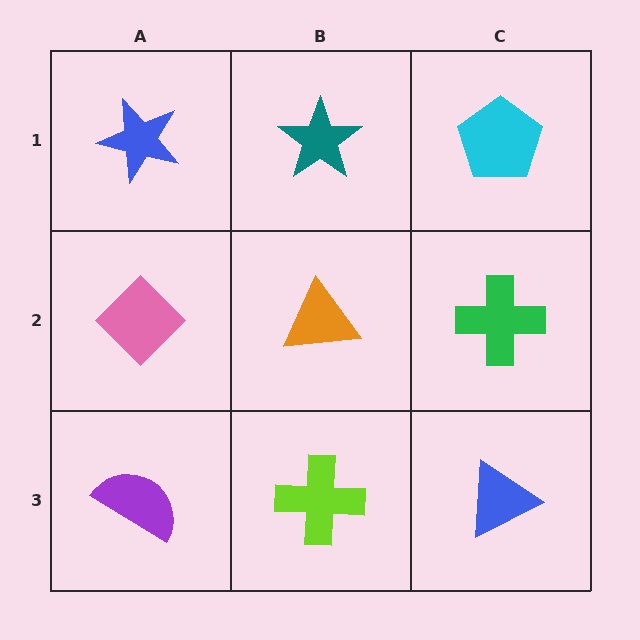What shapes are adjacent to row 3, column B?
An orange triangle (row 2, column B), a purple semicircle (row 3, column A), a blue triangle (row 3, column C).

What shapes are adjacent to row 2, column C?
A cyan pentagon (row 1, column C), a blue triangle (row 3, column C), an orange triangle (row 2, column B).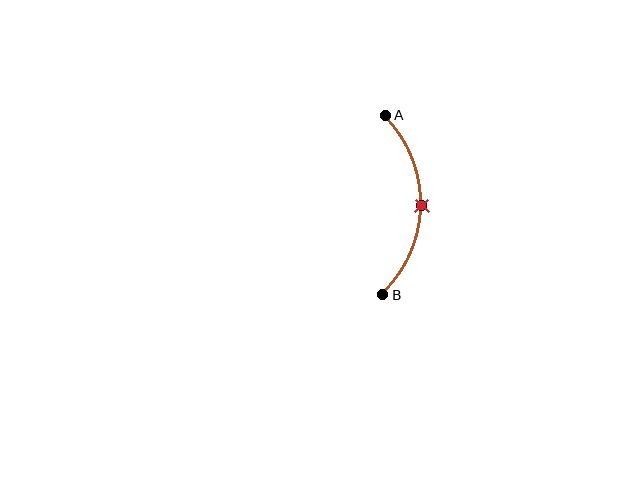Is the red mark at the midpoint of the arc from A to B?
Yes. The red mark lies on the arc at equal arc-length from both A and B — it is the arc midpoint.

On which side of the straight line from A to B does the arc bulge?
The arc bulges to the right of the straight line connecting A and B.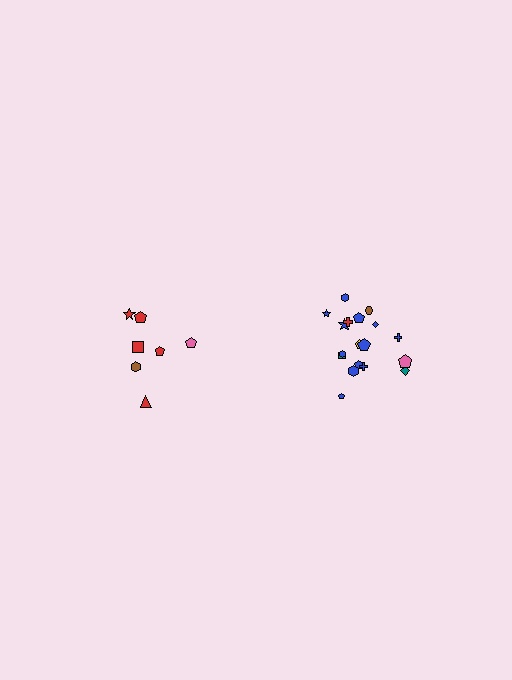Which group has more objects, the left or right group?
The right group.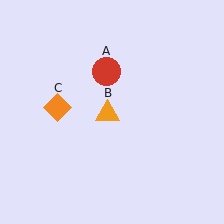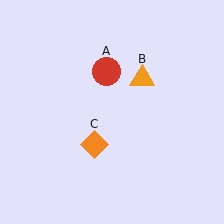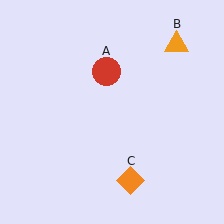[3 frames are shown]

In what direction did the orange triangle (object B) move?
The orange triangle (object B) moved up and to the right.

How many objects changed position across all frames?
2 objects changed position: orange triangle (object B), orange diamond (object C).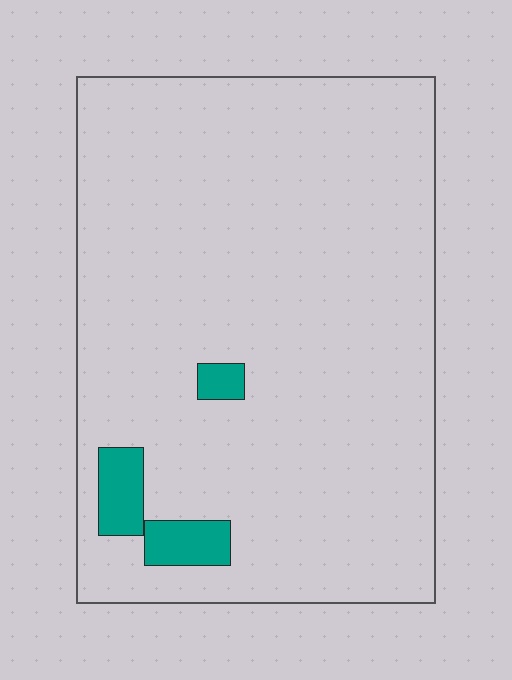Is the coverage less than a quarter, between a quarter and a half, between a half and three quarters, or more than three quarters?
Less than a quarter.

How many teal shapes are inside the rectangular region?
3.